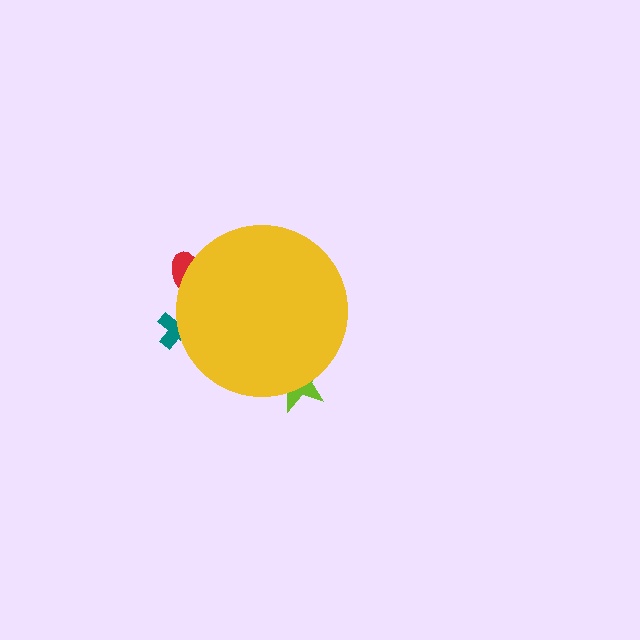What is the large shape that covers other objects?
A yellow circle.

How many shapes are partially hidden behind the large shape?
3 shapes are partially hidden.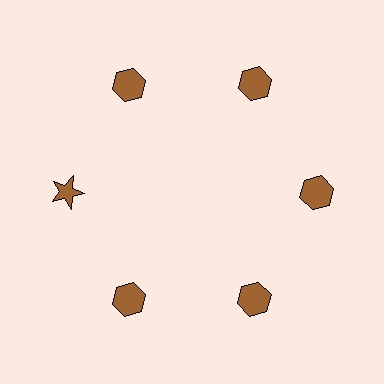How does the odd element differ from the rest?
It has a different shape: star instead of hexagon.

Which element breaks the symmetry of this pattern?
The brown star at roughly the 9 o'clock position breaks the symmetry. All other shapes are brown hexagons.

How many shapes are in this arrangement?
There are 6 shapes arranged in a ring pattern.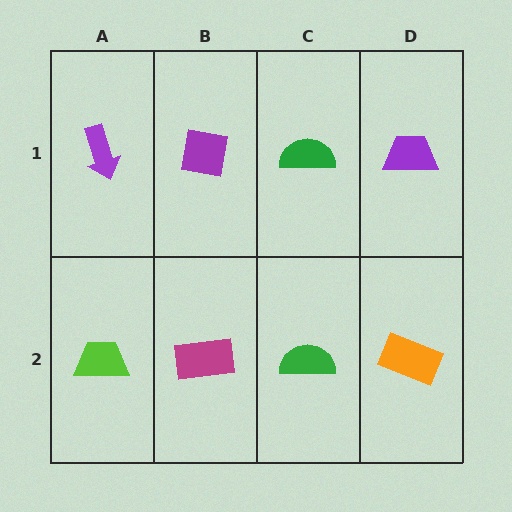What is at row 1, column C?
A green semicircle.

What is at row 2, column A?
A lime trapezoid.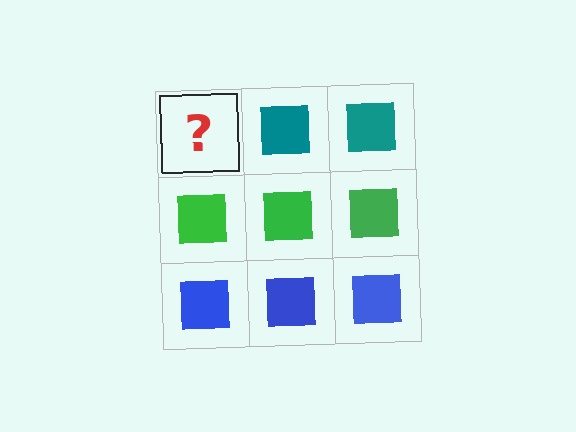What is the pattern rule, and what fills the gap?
The rule is that each row has a consistent color. The gap should be filled with a teal square.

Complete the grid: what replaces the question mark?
The question mark should be replaced with a teal square.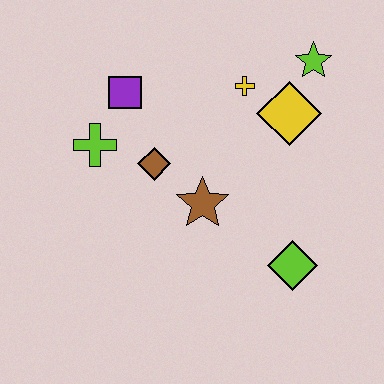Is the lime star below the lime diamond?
No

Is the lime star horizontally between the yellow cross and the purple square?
No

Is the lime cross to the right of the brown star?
No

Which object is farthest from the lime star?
The lime cross is farthest from the lime star.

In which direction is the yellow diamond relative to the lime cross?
The yellow diamond is to the right of the lime cross.